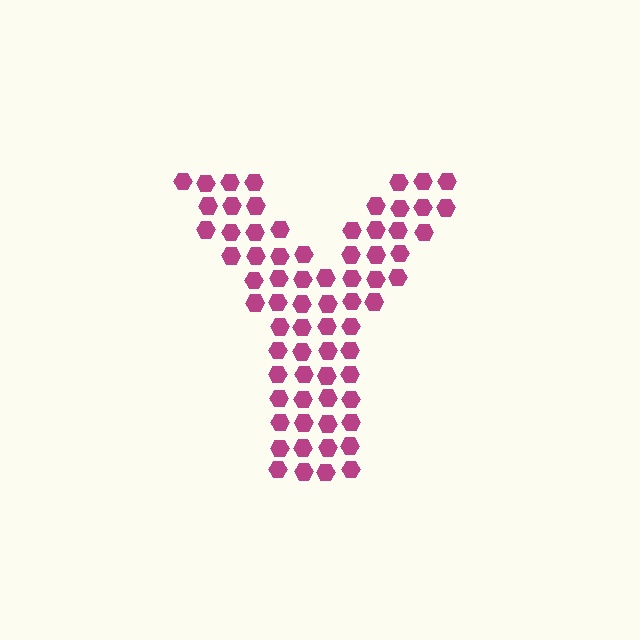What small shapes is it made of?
It is made of small hexagons.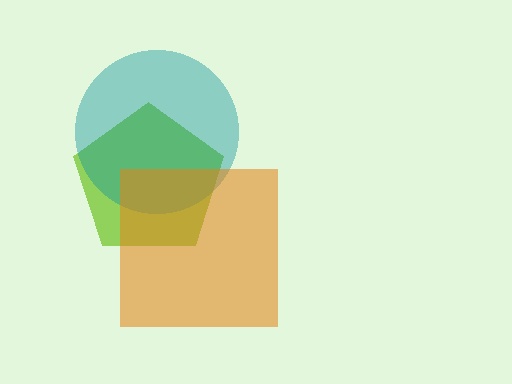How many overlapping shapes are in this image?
There are 3 overlapping shapes in the image.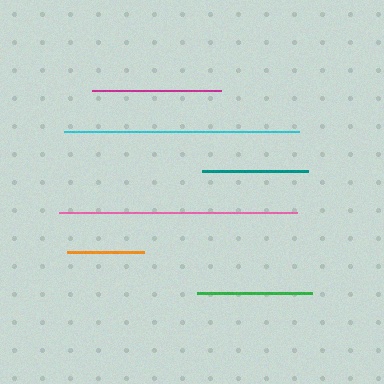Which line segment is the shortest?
The orange line is the shortest at approximately 77 pixels.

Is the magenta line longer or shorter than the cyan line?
The cyan line is longer than the magenta line.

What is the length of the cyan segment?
The cyan segment is approximately 236 pixels long.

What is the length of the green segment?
The green segment is approximately 115 pixels long.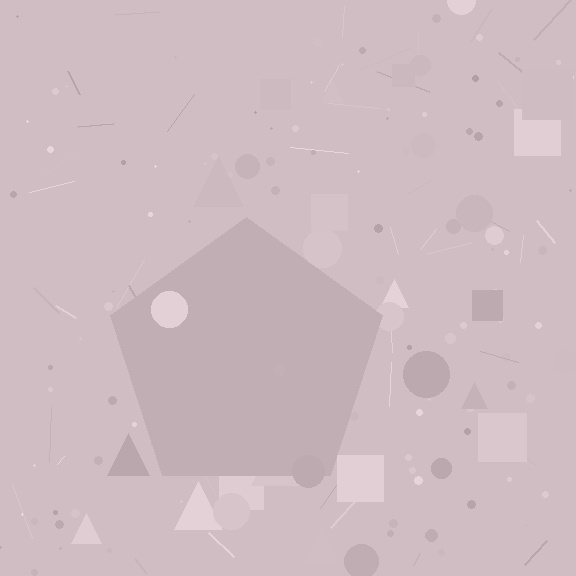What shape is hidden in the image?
A pentagon is hidden in the image.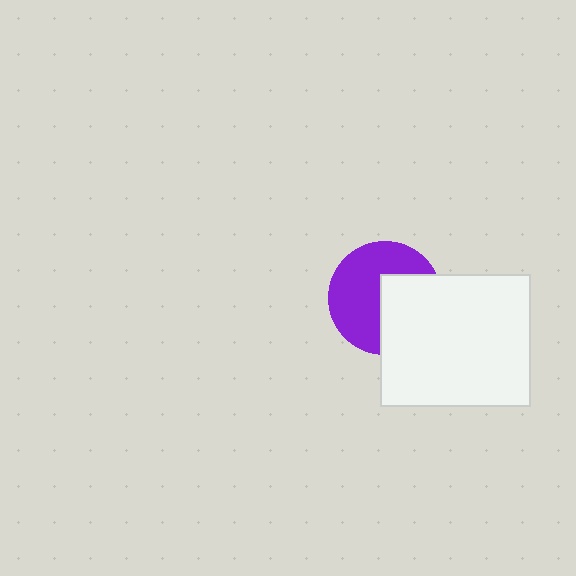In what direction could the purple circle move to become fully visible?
The purple circle could move left. That would shift it out from behind the white rectangle entirely.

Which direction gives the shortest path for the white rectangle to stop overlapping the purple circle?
Moving right gives the shortest separation.